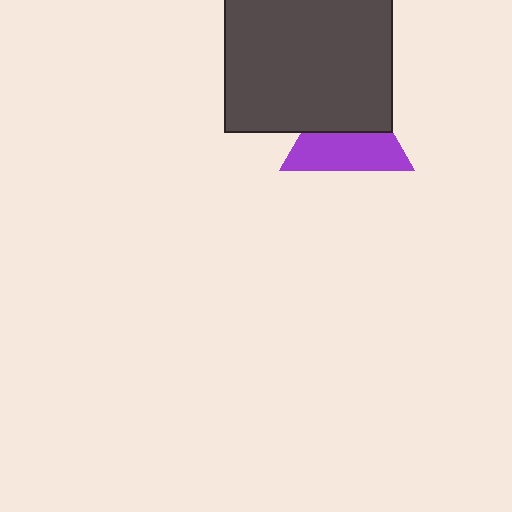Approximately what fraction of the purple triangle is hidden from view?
Roughly 46% of the purple triangle is hidden behind the dark gray square.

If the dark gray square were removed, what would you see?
You would see the complete purple triangle.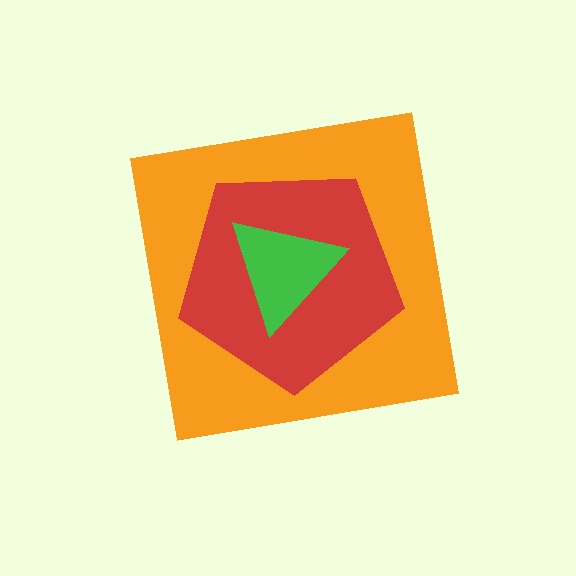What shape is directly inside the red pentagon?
The green triangle.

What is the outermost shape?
The orange square.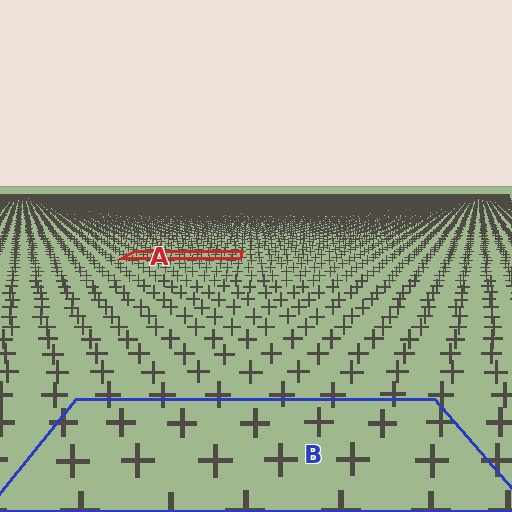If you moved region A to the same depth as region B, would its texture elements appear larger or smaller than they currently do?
They would appear larger. At a closer depth, the same texture elements are projected at a bigger on-screen size.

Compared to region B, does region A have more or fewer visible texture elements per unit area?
Region A has more texture elements per unit area — they are packed more densely because it is farther away.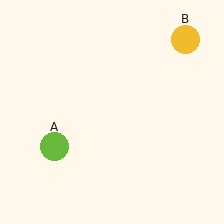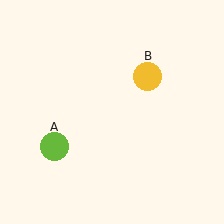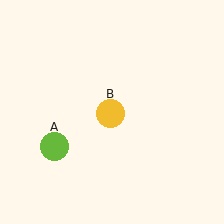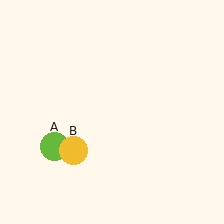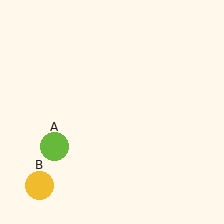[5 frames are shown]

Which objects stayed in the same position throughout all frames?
Lime circle (object A) remained stationary.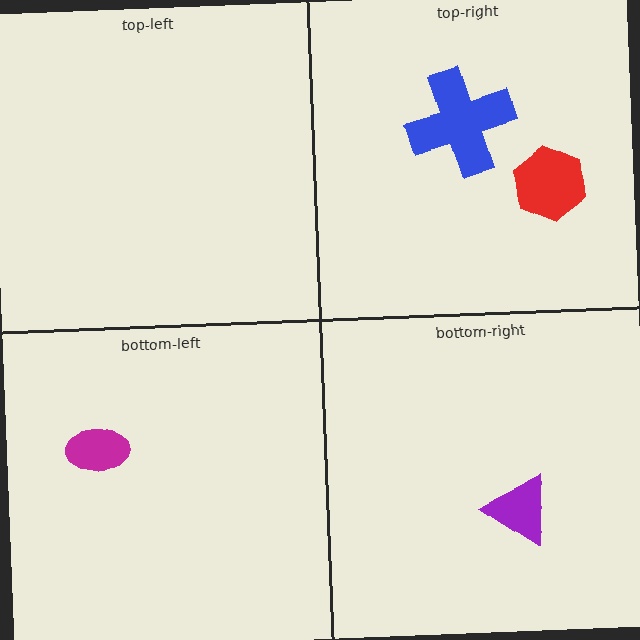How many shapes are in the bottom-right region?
1.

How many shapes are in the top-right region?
2.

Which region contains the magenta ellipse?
The bottom-left region.